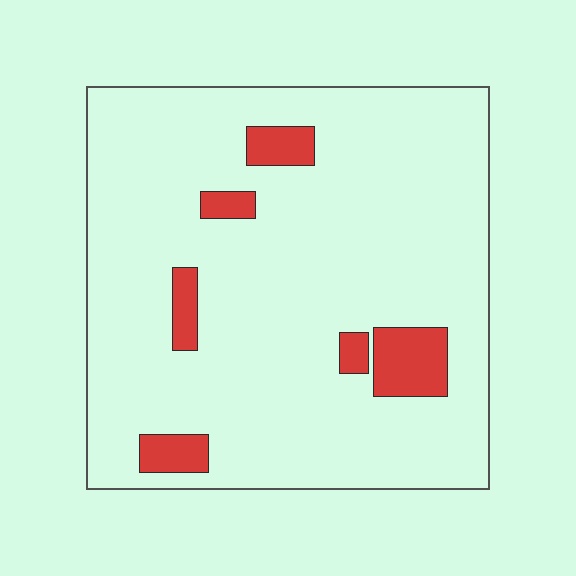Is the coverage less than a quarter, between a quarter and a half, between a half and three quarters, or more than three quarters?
Less than a quarter.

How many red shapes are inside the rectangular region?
6.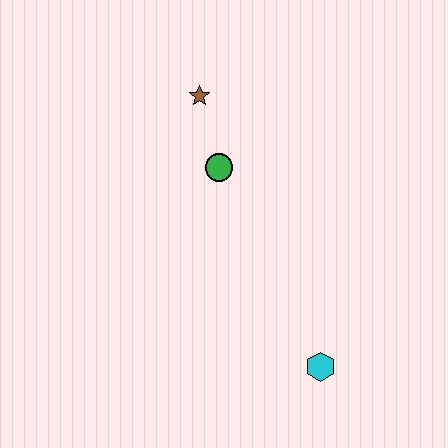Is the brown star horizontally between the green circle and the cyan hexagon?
No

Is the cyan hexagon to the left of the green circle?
No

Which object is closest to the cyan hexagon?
The green circle is closest to the cyan hexagon.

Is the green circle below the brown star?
Yes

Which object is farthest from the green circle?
The cyan hexagon is farthest from the green circle.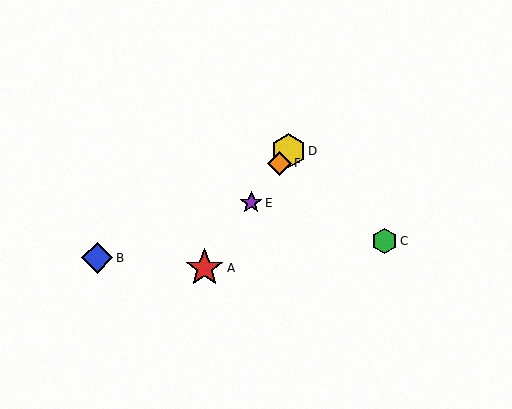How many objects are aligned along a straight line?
4 objects (A, D, E, F) are aligned along a straight line.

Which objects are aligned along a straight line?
Objects A, D, E, F are aligned along a straight line.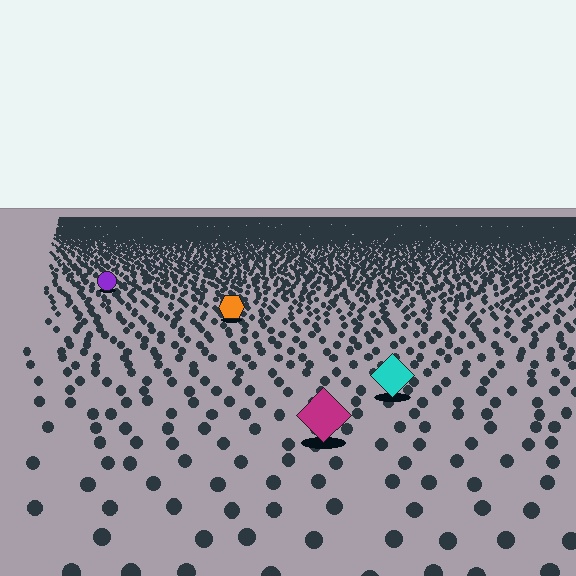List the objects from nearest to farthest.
From nearest to farthest: the magenta diamond, the cyan diamond, the orange hexagon, the purple circle.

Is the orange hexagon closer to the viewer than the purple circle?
Yes. The orange hexagon is closer — you can tell from the texture gradient: the ground texture is coarser near it.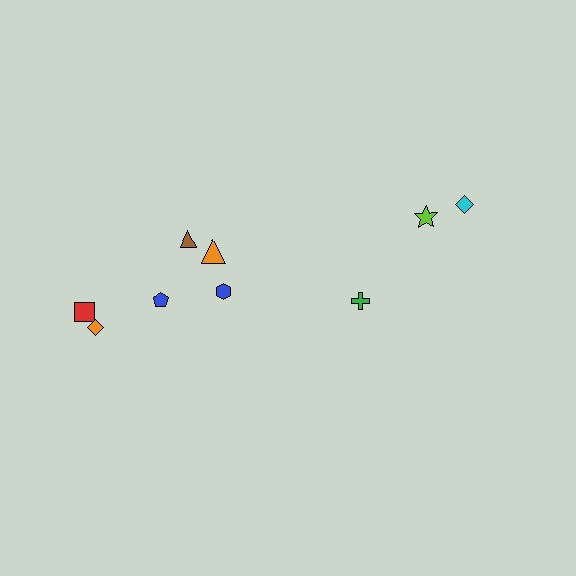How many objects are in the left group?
There are 6 objects.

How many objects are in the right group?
There are 3 objects.